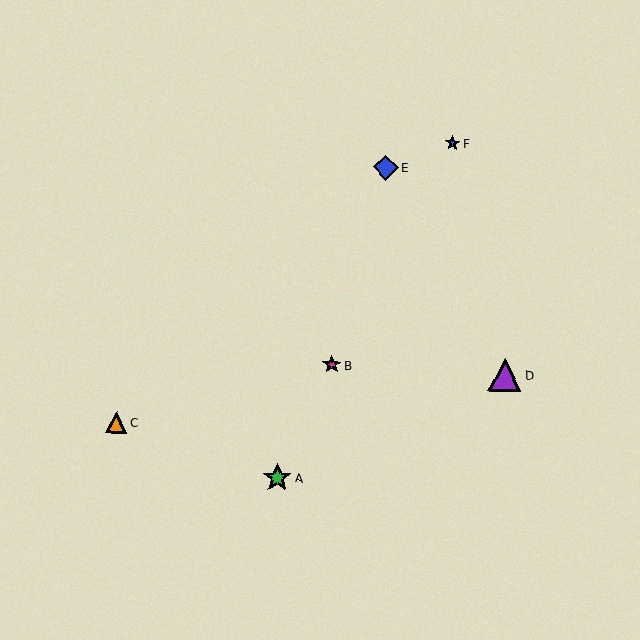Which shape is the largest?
The purple triangle (labeled D) is the largest.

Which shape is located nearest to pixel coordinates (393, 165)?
The blue diamond (labeled E) at (386, 168) is nearest to that location.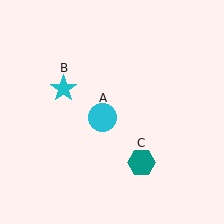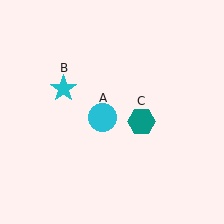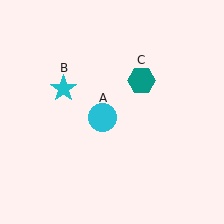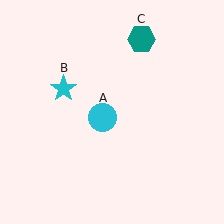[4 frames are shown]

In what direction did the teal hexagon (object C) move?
The teal hexagon (object C) moved up.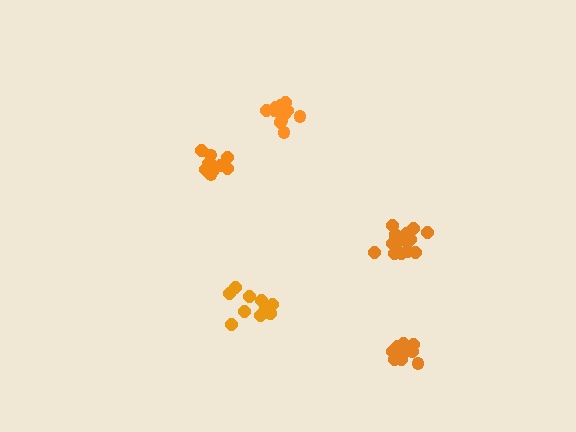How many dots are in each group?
Group 1: 11 dots, Group 2: 17 dots, Group 3: 11 dots, Group 4: 14 dots, Group 5: 11 dots (64 total).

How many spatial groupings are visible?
There are 5 spatial groupings.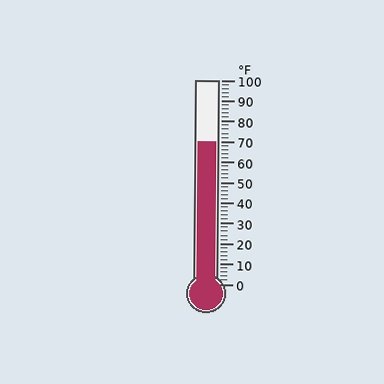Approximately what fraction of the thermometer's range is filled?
The thermometer is filled to approximately 70% of its range.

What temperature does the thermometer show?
The thermometer shows approximately 70°F.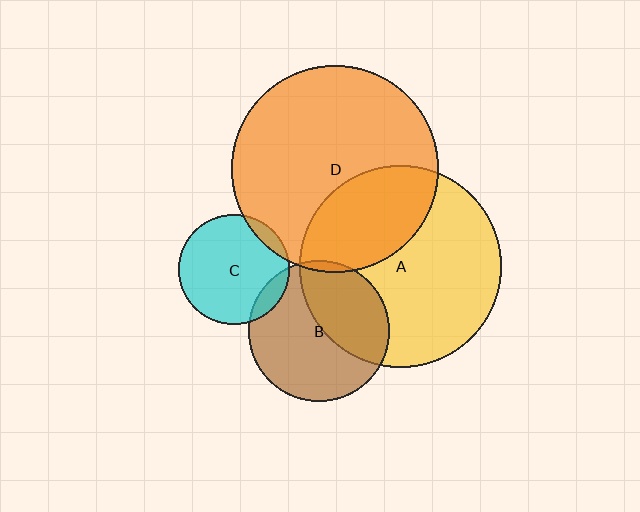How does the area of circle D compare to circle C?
Approximately 3.5 times.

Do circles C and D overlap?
Yes.